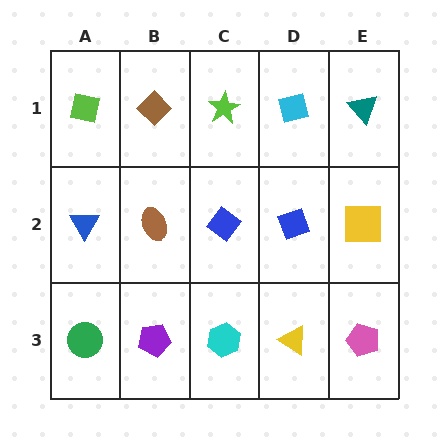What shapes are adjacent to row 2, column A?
A lime square (row 1, column A), a green circle (row 3, column A), a brown ellipse (row 2, column B).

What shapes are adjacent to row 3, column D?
A blue diamond (row 2, column D), a cyan hexagon (row 3, column C), a pink pentagon (row 3, column E).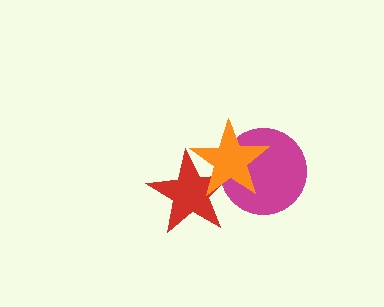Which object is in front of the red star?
The orange star is in front of the red star.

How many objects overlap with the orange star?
2 objects overlap with the orange star.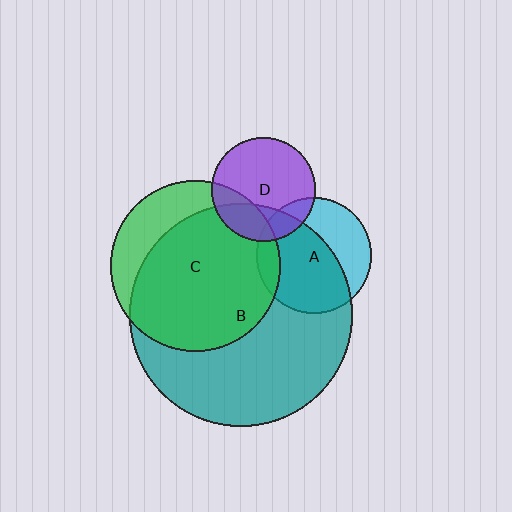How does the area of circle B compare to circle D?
Approximately 4.6 times.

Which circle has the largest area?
Circle B (teal).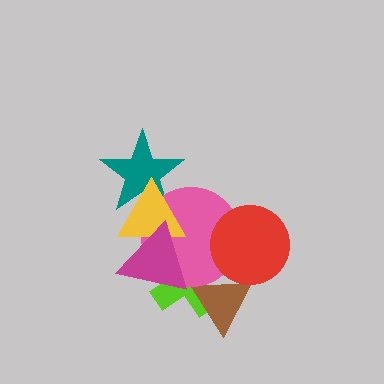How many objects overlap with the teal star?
2 objects overlap with the teal star.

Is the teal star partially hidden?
Yes, it is partially covered by another shape.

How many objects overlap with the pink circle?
6 objects overlap with the pink circle.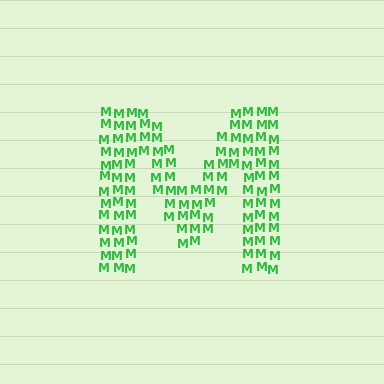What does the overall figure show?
The overall figure shows the letter M.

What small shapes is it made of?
It is made of small letter M's.